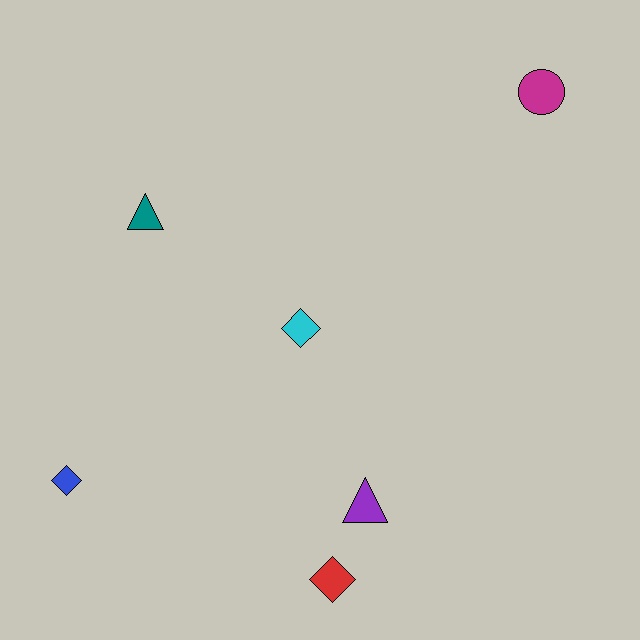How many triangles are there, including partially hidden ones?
There are 2 triangles.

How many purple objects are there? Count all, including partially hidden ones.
There is 1 purple object.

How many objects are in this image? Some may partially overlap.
There are 6 objects.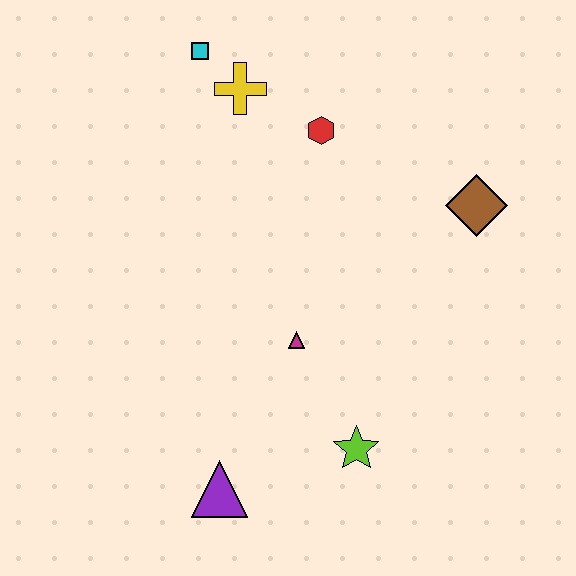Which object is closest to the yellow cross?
The cyan square is closest to the yellow cross.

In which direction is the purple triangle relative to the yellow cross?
The purple triangle is below the yellow cross.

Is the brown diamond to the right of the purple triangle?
Yes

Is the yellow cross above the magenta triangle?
Yes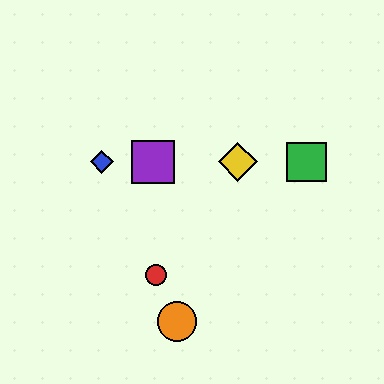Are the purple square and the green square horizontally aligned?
Yes, both are at y≈162.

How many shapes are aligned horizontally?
4 shapes (the blue diamond, the green square, the yellow diamond, the purple square) are aligned horizontally.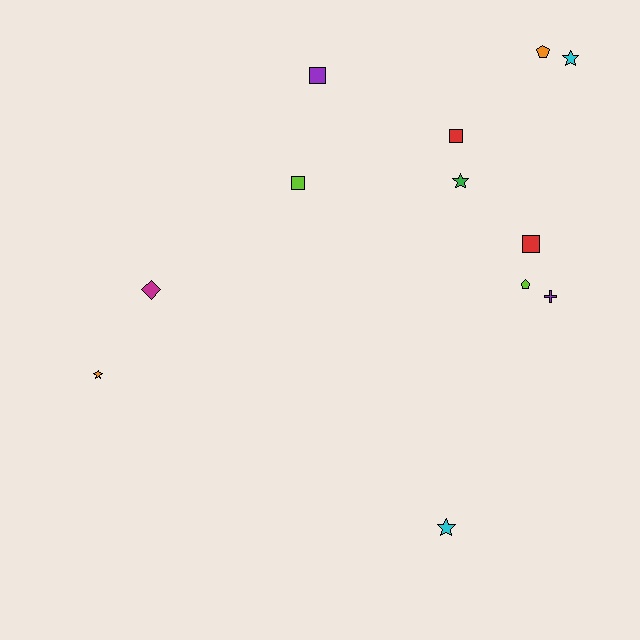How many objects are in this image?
There are 12 objects.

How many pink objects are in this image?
There are no pink objects.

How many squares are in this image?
There are 4 squares.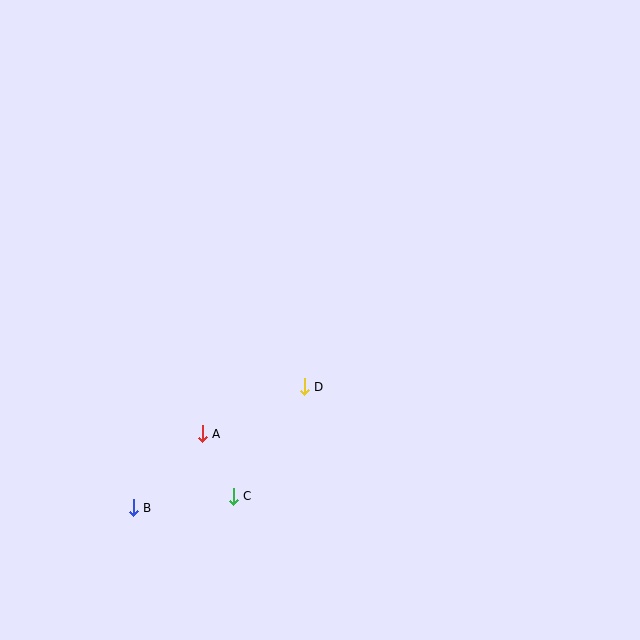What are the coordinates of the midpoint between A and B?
The midpoint between A and B is at (168, 471).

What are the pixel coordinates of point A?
Point A is at (202, 434).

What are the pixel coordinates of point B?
Point B is at (133, 508).